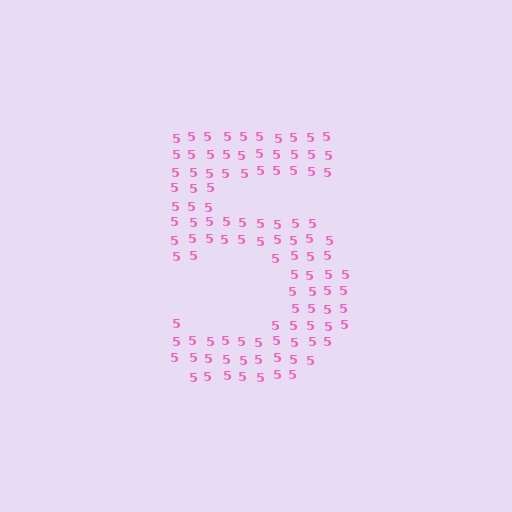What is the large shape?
The large shape is the digit 5.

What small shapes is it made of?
It is made of small digit 5's.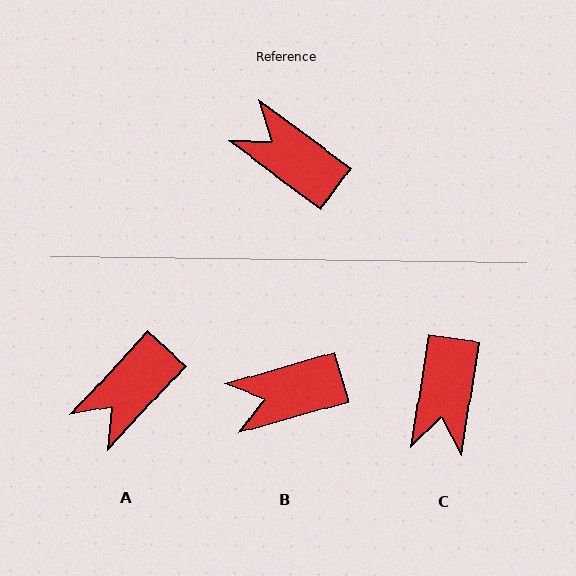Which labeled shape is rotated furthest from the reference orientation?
C, about 118 degrees away.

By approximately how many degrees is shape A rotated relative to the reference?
Approximately 84 degrees counter-clockwise.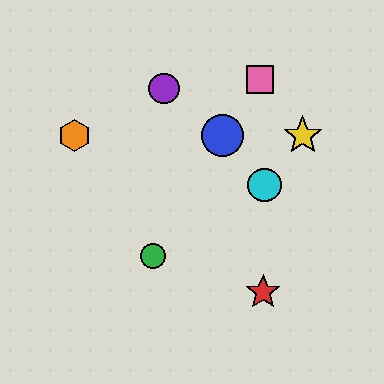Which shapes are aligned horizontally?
The blue circle, the yellow star, the orange hexagon are aligned horizontally.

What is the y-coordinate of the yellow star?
The yellow star is at y≈135.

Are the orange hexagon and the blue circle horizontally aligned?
Yes, both are at y≈135.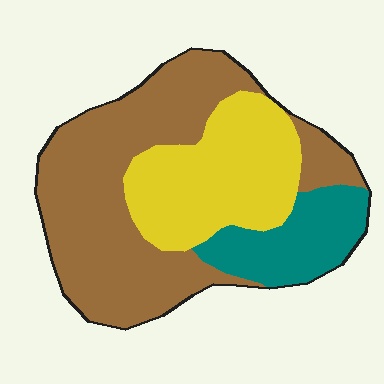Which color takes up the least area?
Teal, at roughly 15%.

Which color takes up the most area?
Brown, at roughly 55%.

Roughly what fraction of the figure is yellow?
Yellow covers 30% of the figure.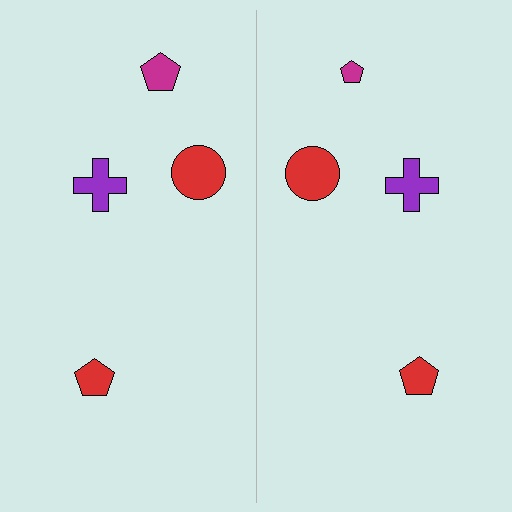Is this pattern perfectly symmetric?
No, the pattern is not perfectly symmetric. The magenta pentagon on the right side has a different size than its mirror counterpart.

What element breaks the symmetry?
The magenta pentagon on the right side has a different size than its mirror counterpart.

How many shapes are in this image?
There are 8 shapes in this image.